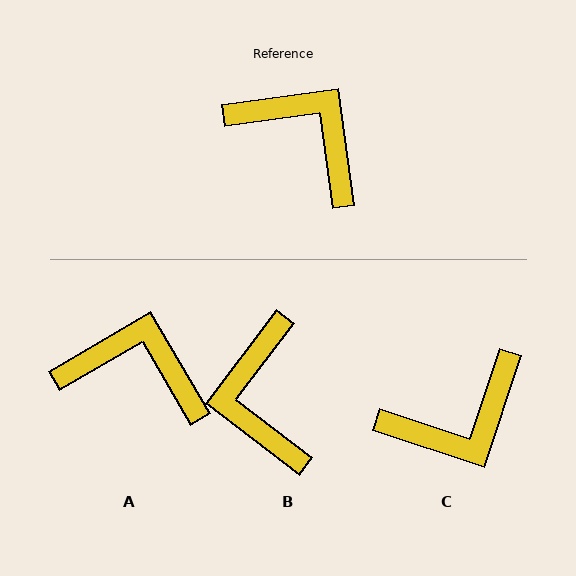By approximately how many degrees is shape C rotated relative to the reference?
Approximately 116 degrees clockwise.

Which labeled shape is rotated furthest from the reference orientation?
B, about 135 degrees away.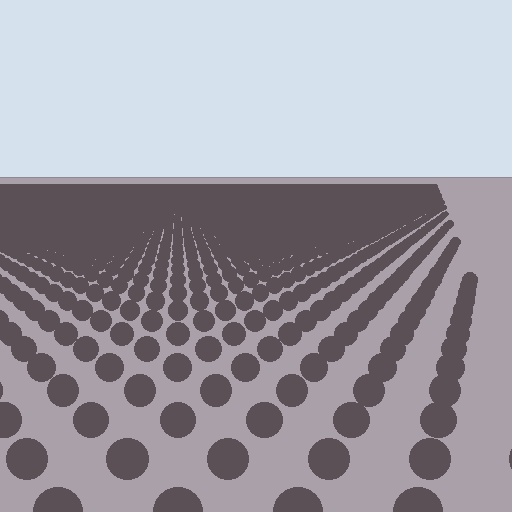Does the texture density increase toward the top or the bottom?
Density increases toward the top.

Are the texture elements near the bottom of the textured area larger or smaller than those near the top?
Larger. Near the bottom, elements are closer to the viewer and appear at a bigger on-screen size.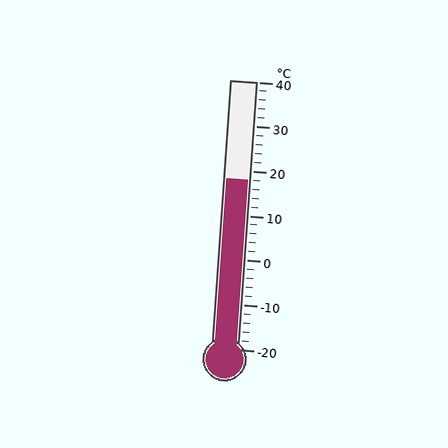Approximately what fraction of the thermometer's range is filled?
The thermometer is filled to approximately 65% of its range.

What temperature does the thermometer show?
The thermometer shows approximately 18°C.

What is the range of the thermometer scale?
The thermometer scale ranges from -20°C to 40°C.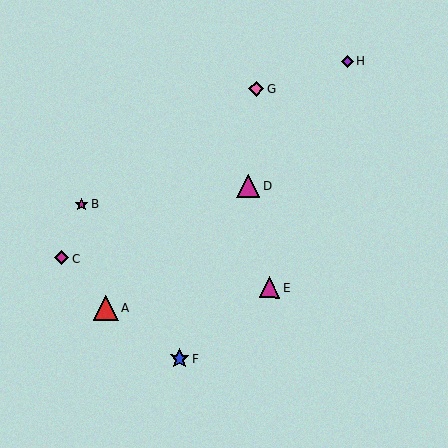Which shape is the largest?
The red triangle (labeled A) is the largest.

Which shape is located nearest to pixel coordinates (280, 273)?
The magenta triangle (labeled E) at (270, 287) is nearest to that location.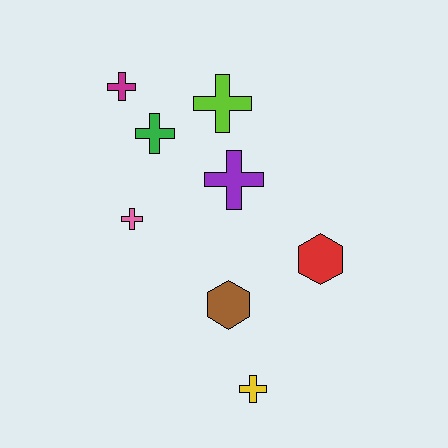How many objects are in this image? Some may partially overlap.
There are 8 objects.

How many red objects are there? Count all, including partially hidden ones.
There is 1 red object.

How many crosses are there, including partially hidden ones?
There are 6 crosses.